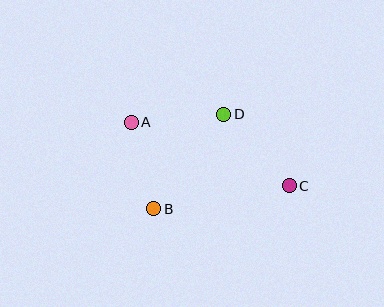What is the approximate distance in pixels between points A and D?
The distance between A and D is approximately 93 pixels.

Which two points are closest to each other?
Points A and B are closest to each other.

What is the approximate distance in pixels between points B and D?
The distance between B and D is approximately 118 pixels.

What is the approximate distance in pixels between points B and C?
The distance between B and C is approximately 137 pixels.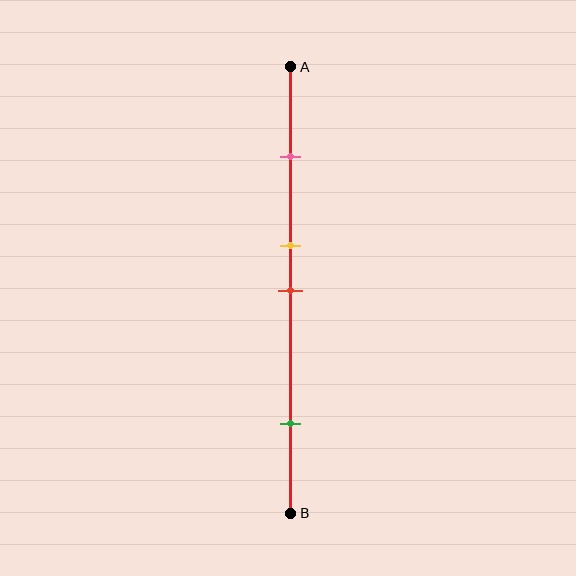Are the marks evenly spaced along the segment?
No, the marks are not evenly spaced.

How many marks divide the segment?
There are 4 marks dividing the segment.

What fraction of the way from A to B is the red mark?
The red mark is approximately 50% (0.5) of the way from A to B.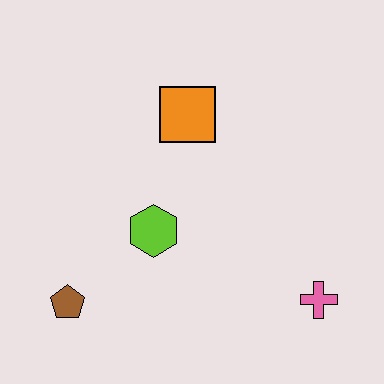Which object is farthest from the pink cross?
The brown pentagon is farthest from the pink cross.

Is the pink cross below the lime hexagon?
Yes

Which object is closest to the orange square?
The lime hexagon is closest to the orange square.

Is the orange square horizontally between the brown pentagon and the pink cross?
Yes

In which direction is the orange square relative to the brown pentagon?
The orange square is above the brown pentagon.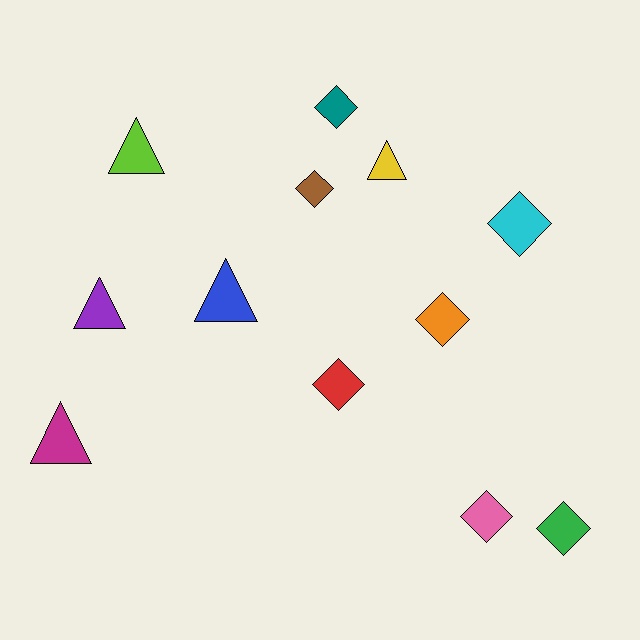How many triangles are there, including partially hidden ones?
There are 5 triangles.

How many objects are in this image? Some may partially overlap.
There are 12 objects.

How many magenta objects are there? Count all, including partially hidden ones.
There is 1 magenta object.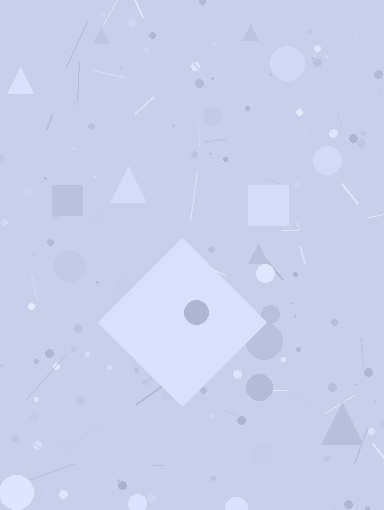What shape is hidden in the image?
A diamond is hidden in the image.